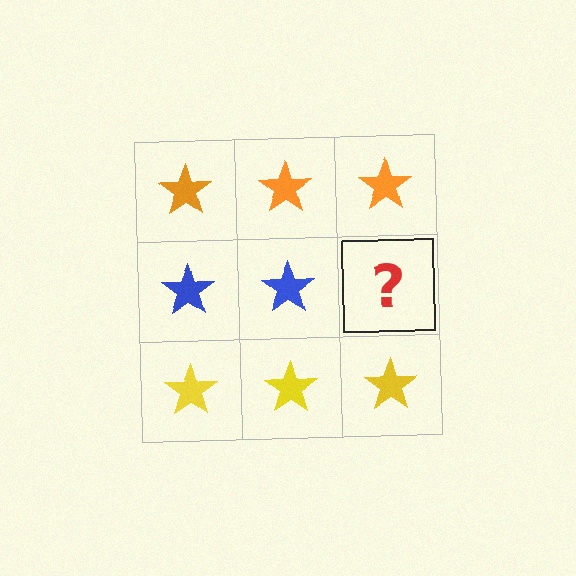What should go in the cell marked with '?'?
The missing cell should contain a blue star.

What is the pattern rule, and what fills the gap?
The rule is that each row has a consistent color. The gap should be filled with a blue star.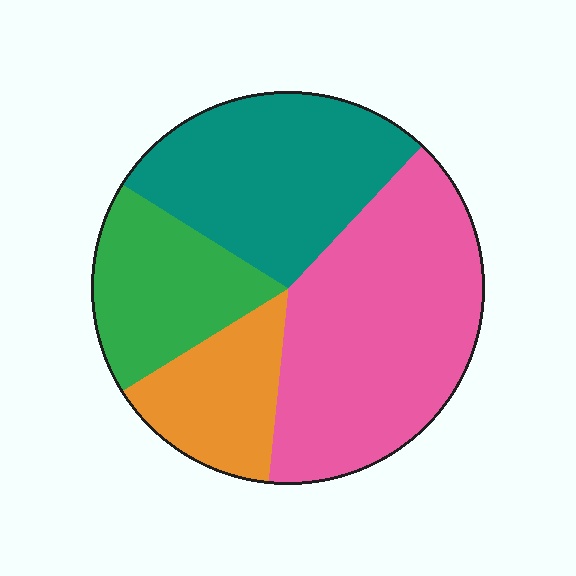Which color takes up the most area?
Pink, at roughly 40%.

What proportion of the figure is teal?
Teal covers roughly 30% of the figure.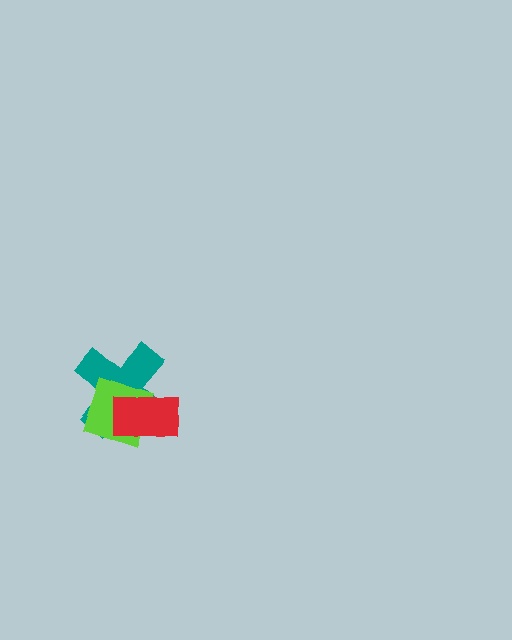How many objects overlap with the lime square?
2 objects overlap with the lime square.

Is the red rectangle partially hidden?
No, no other shape covers it.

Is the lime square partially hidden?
Yes, it is partially covered by another shape.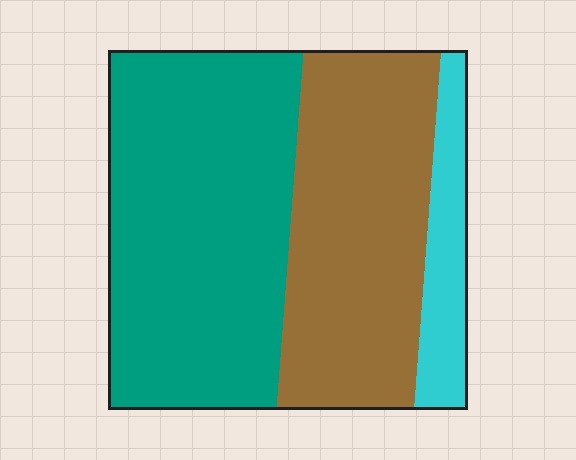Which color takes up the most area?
Teal, at roughly 50%.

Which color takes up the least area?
Cyan, at roughly 10%.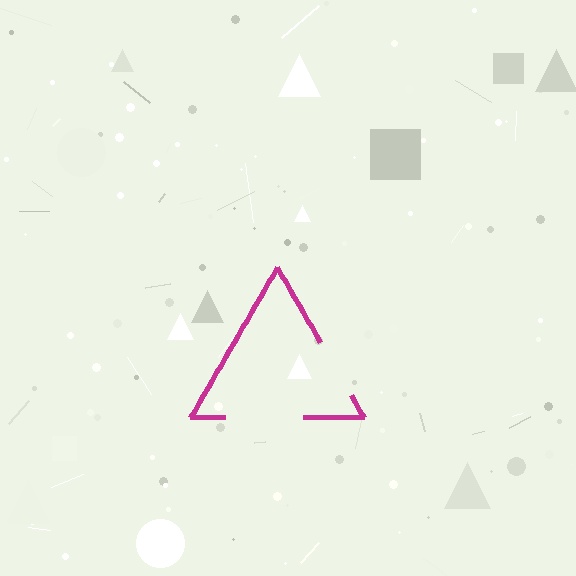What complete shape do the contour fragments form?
The contour fragments form a triangle.